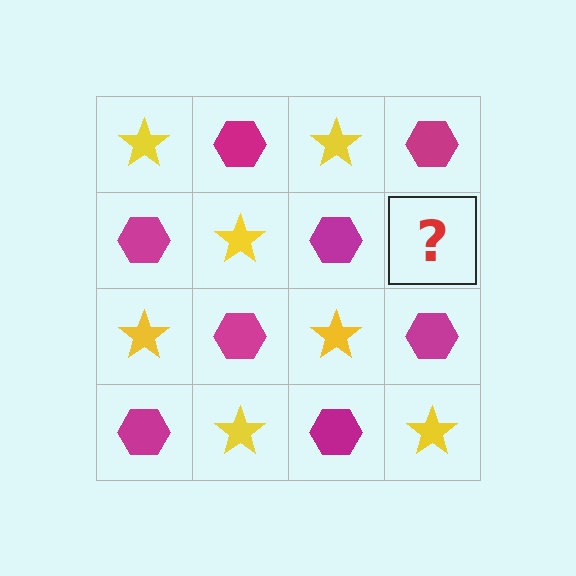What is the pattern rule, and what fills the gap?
The rule is that it alternates yellow star and magenta hexagon in a checkerboard pattern. The gap should be filled with a yellow star.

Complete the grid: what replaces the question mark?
The question mark should be replaced with a yellow star.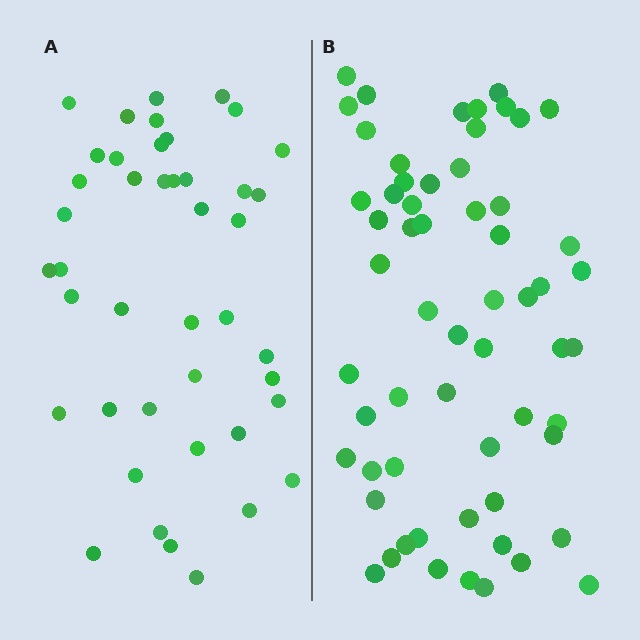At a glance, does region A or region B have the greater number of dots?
Region B (the right region) has more dots.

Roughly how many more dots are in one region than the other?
Region B has approximately 15 more dots than region A.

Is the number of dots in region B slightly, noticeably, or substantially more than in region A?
Region B has noticeably more, but not dramatically so. The ratio is roughly 1.4 to 1.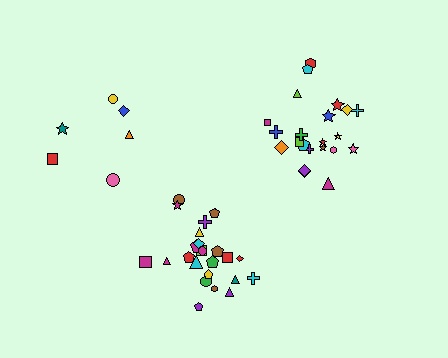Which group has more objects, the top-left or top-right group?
The top-right group.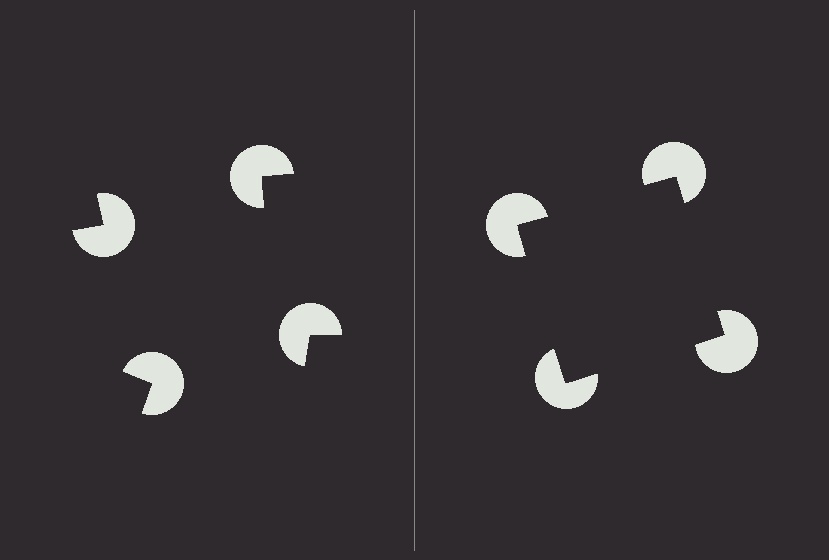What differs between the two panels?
The pac-man discs are positioned identically on both sides; only the wedge orientations differ. On the right they align to a square; on the left they are misaligned.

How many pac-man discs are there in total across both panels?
8 — 4 on each side.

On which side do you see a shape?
An illusory square appears on the right side. On the left side the wedge cuts are rotated, so no coherent shape forms.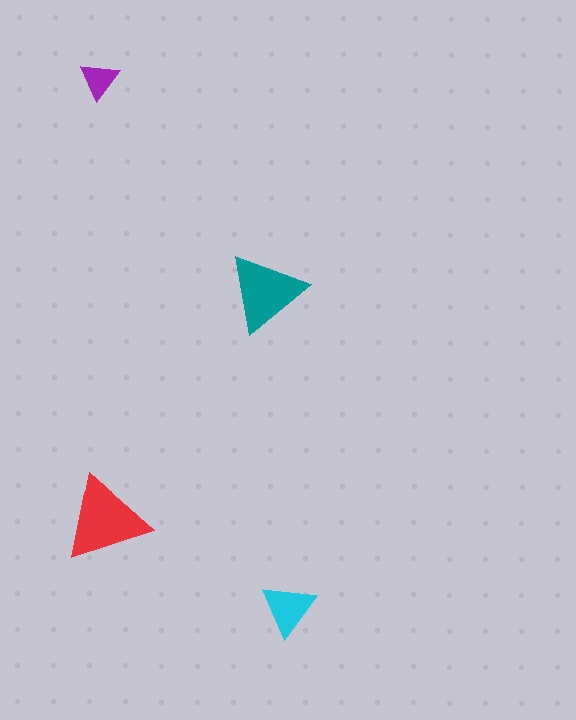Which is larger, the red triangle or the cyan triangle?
The red one.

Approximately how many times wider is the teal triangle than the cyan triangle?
About 1.5 times wider.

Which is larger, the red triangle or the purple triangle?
The red one.